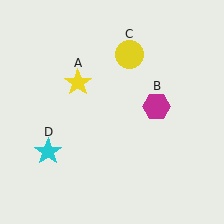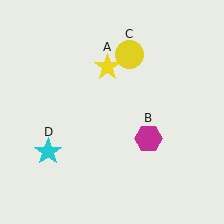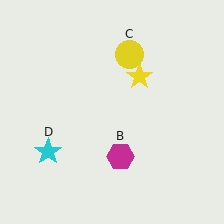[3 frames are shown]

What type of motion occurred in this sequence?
The yellow star (object A), magenta hexagon (object B) rotated clockwise around the center of the scene.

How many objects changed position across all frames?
2 objects changed position: yellow star (object A), magenta hexagon (object B).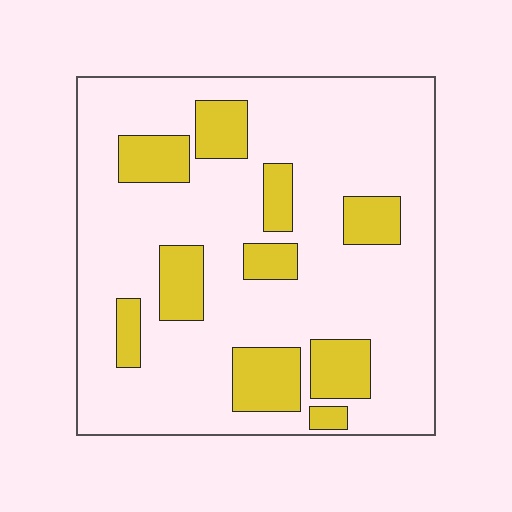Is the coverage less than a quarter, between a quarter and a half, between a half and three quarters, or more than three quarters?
Less than a quarter.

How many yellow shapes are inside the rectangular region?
10.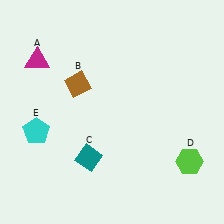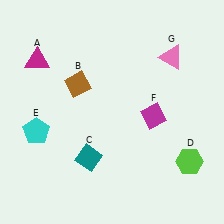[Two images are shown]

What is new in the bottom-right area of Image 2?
A magenta diamond (F) was added in the bottom-right area of Image 2.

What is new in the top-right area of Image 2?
A pink triangle (G) was added in the top-right area of Image 2.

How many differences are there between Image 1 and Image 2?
There are 2 differences between the two images.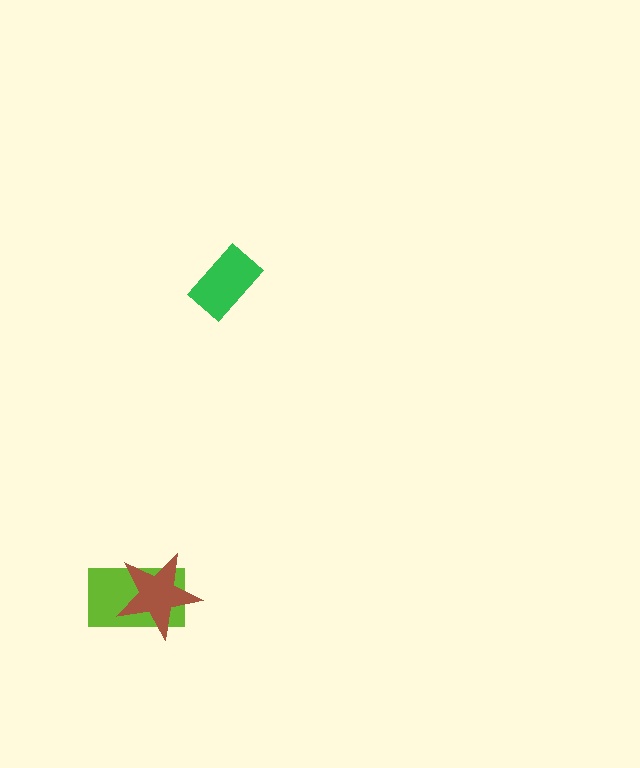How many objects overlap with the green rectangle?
0 objects overlap with the green rectangle.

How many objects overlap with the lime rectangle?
1 object overlaps with the lime rectangle.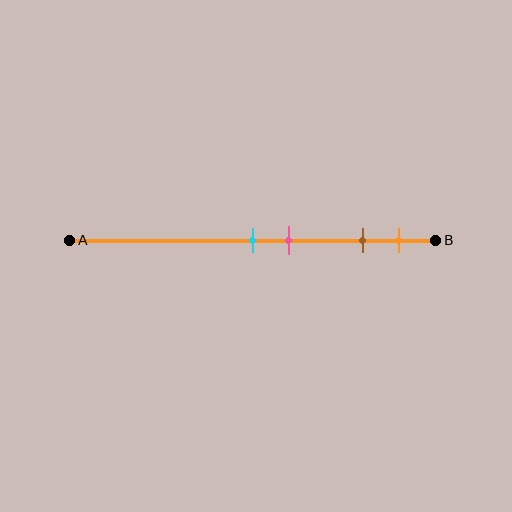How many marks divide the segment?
There are 4 marks dividing the segment.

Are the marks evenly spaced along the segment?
No, the marks are not evenly spaced.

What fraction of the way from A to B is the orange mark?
The orange mark is approximately 90% (0.9) of the way from A to B.